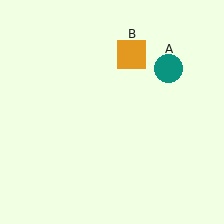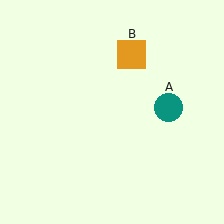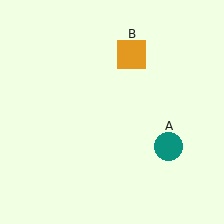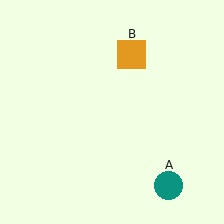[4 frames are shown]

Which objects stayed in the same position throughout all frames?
Orange square (object B) remained stationary.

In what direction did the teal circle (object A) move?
The teal circle (object A) moved down.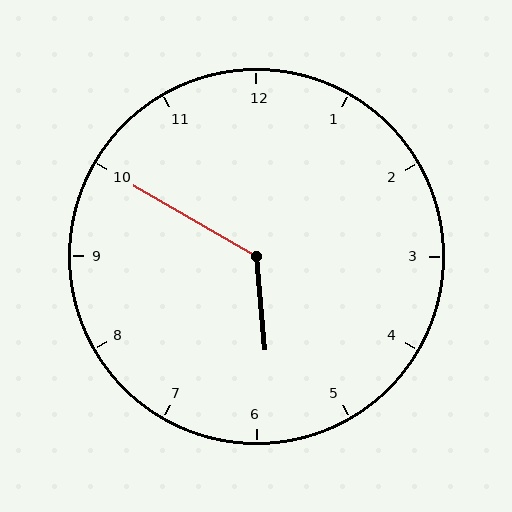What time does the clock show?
5:50.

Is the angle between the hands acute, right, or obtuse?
It is obtuse.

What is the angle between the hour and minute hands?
Approximately 125 degrees.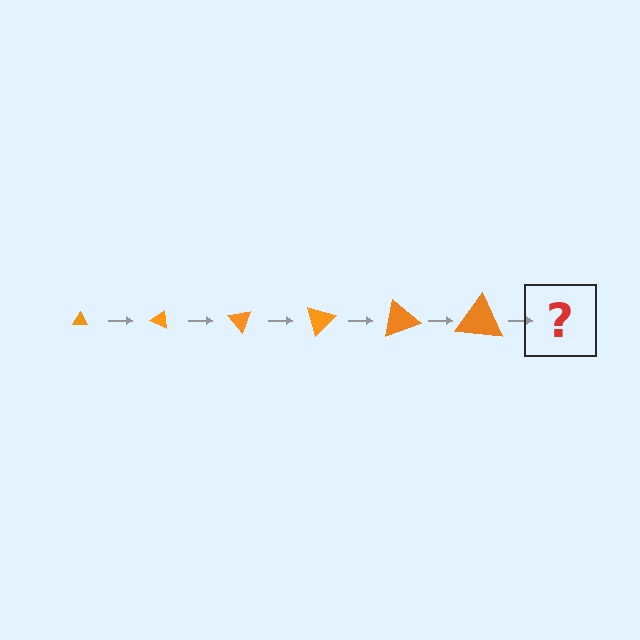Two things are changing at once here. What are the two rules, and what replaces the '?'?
The two rules are that the triangle grows larger each step and it rotates 25 degrees each step. The '?' should be a triangle, larger than the previous one and rotated 150 degrees from the start.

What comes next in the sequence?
The next element should be a triangle, larger than the previous one and rotated 150 degrees from the start.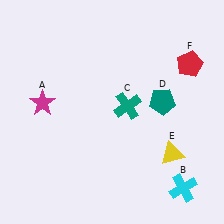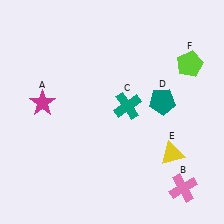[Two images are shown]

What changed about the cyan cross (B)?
In Image 1, B is cyan. In Image 2, it changed to pink.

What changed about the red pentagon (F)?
In Image 1, F is red. In Image 2, it changed to lime.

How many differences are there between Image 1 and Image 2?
There are 2 differences between the two images.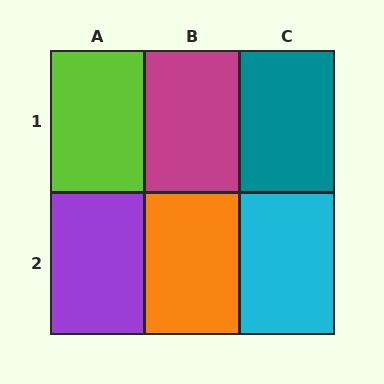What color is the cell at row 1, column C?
Teal.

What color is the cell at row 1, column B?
Magenta.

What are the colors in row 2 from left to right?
Purple, orange, cyan.